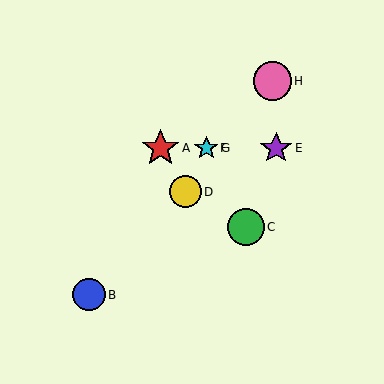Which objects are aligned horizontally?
Objects A, E, F, G are aligned horizontally.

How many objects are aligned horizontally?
4 objects (A, E, F, G) are aligned horizontally.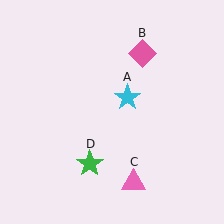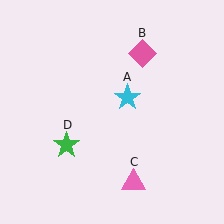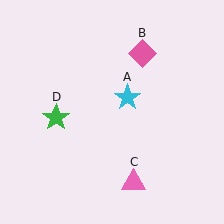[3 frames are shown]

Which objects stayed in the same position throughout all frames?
Cyan star (object A) and pink diamond (object B) and pink triangle (object C) remained stationary.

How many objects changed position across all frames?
1 object changed position: green star (object D).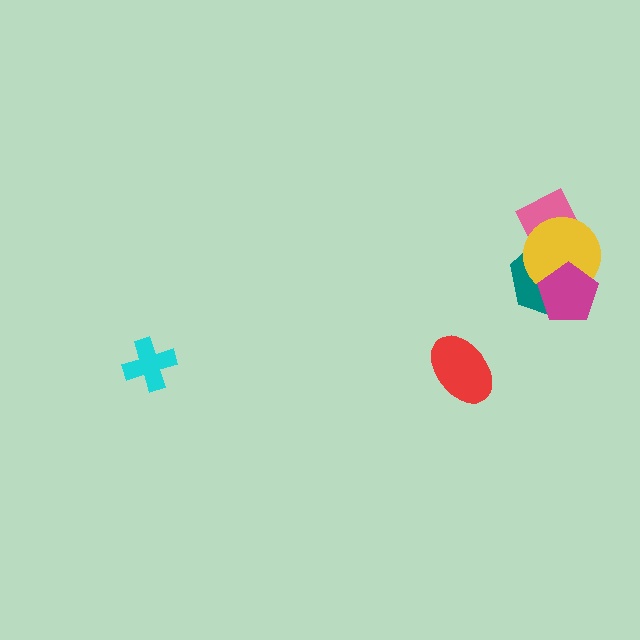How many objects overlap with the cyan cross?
0 objects overlap with the cyan cross.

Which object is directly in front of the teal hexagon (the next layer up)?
The yellow circle is directly in front of the teal hexagon.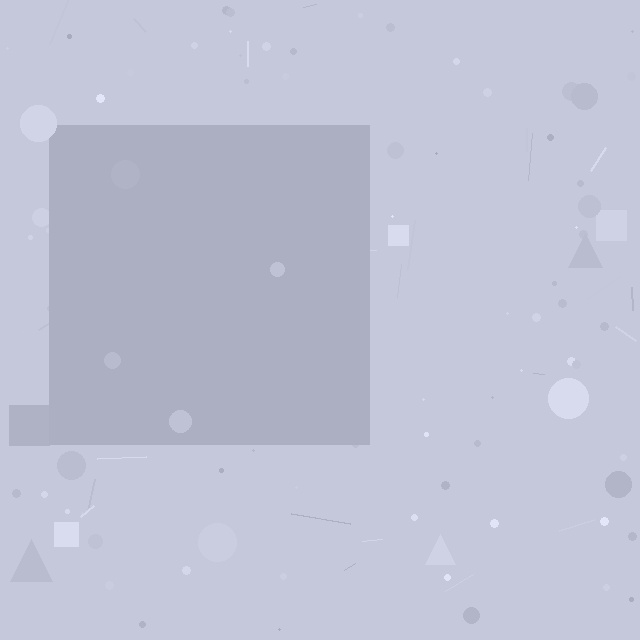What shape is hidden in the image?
A square is hidden in the image.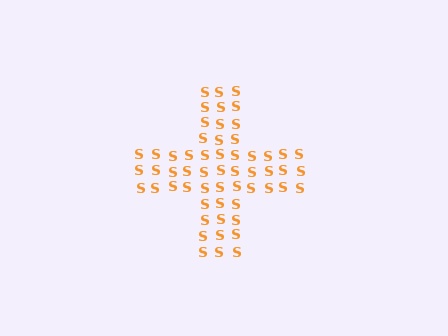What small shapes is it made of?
It is made of small letter S's.